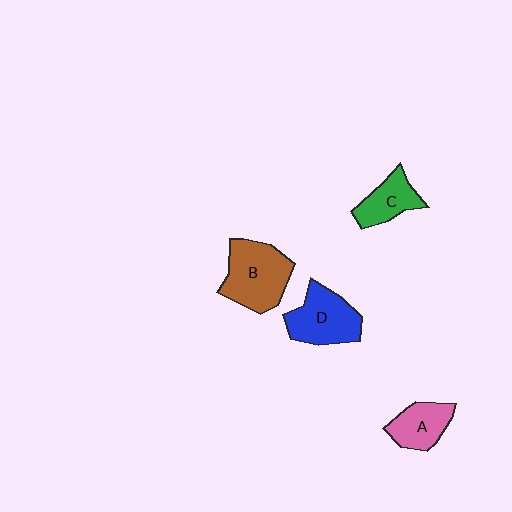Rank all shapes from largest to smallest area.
From largest to smallest: B (brown), D (blue), A (pink), C (green).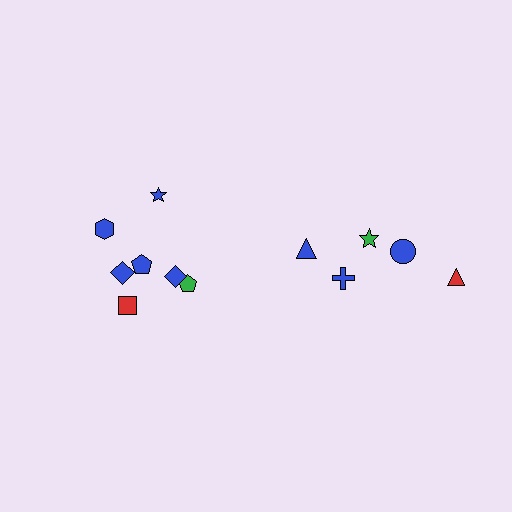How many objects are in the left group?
There are 7 objects.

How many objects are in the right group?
There are 5 objects.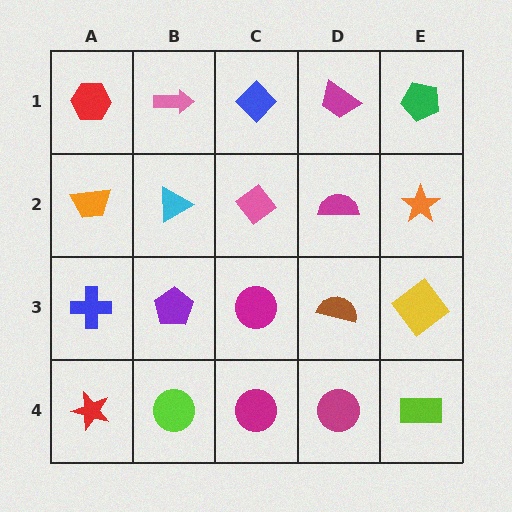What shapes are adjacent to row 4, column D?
A brown semicircle (row 3, column D), a magenta circle (row 4, column C), a lime rectangle (row 4, column E).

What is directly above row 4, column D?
A brown semicircle.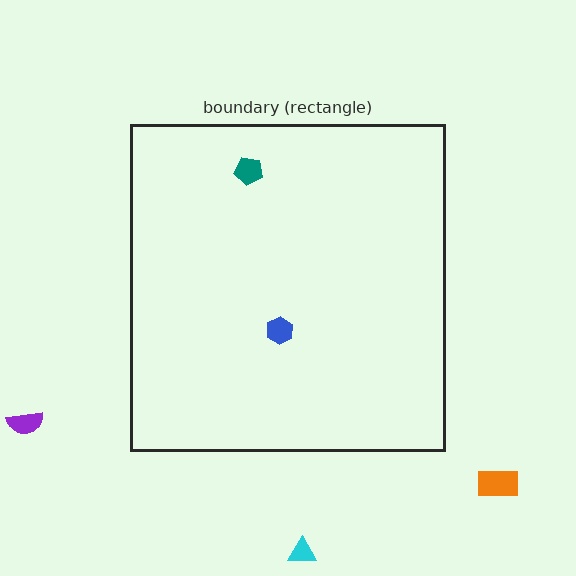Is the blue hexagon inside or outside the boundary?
Inside.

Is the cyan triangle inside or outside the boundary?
Outside.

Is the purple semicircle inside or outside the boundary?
Outside.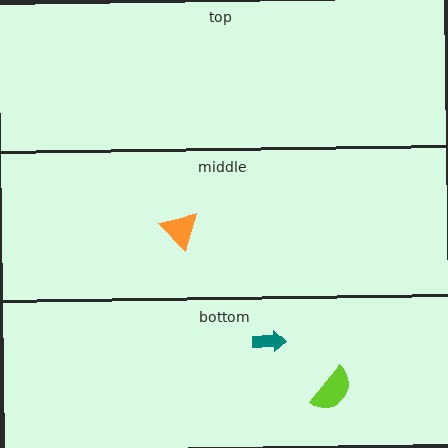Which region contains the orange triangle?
The middle region.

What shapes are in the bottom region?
The lime semicircle, the teal arrow.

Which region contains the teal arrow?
The bottom region.